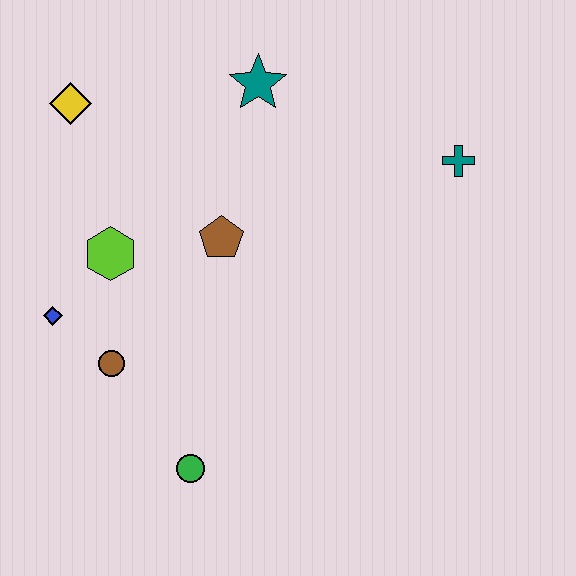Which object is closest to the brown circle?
The blue diamond is closest to the brown circle.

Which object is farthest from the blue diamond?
The teal cross is farthest from the blue diamond.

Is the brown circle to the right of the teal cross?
No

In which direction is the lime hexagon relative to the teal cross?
The lime hexagon is to the left of the teal cross.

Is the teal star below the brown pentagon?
No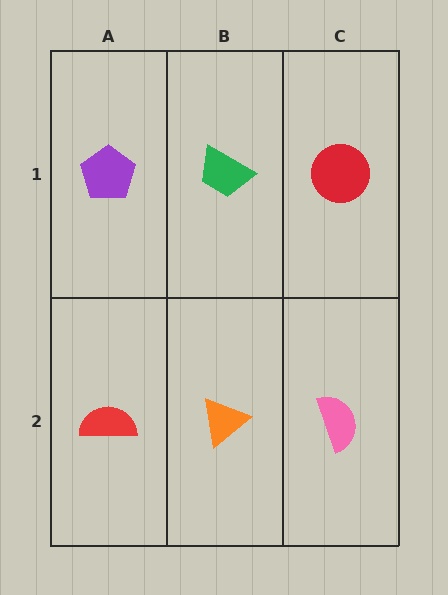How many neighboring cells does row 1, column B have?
3.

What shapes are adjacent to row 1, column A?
A red semicircle (row 2, column A), a green trapezoid (row 1, column B).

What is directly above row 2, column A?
A purple pentagon.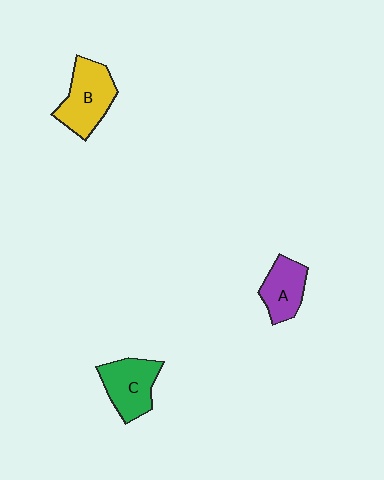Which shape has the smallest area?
Shape A (purple).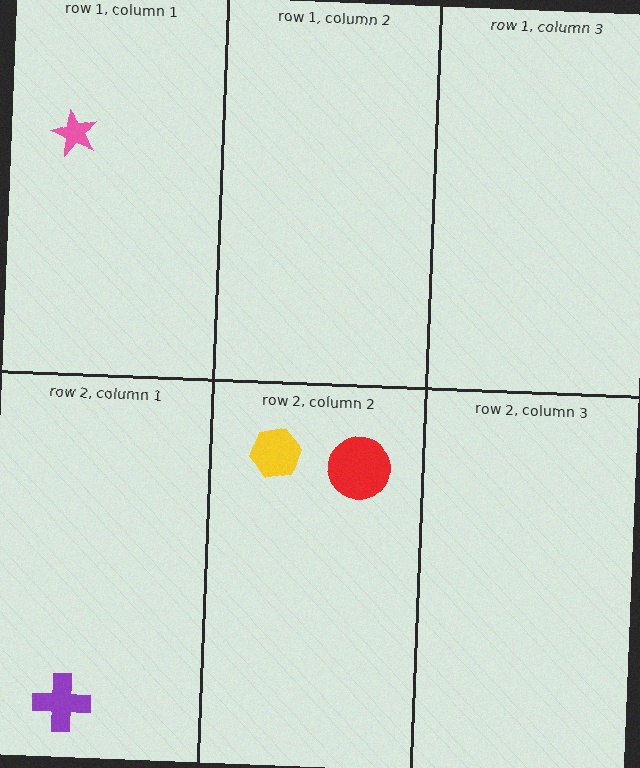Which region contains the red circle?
The row 2, column 2 region.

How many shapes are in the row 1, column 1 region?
1.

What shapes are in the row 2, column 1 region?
The purple cross.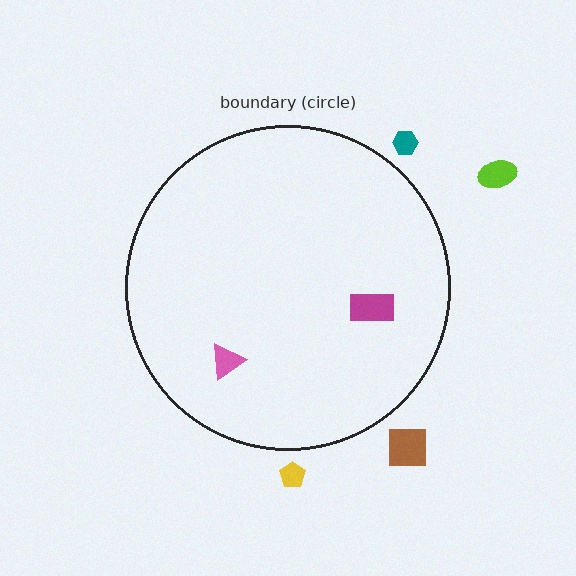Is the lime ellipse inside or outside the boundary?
Outside.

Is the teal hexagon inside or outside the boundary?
Outside.